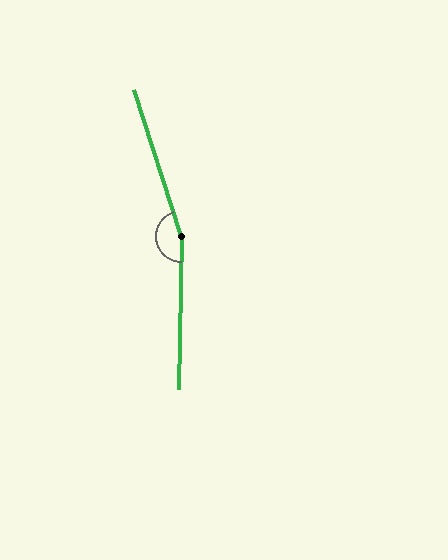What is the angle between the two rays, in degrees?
Approximately 161 degrees.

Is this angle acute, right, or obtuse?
It is obtuse.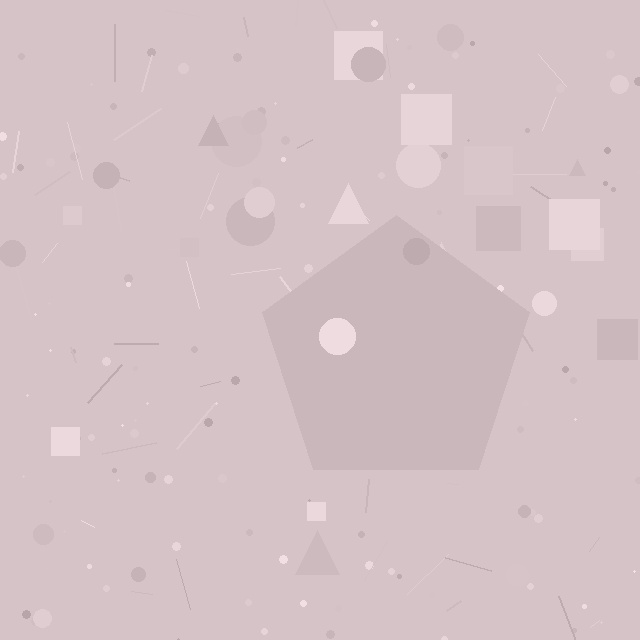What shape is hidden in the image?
A pentagon is hidden in the image.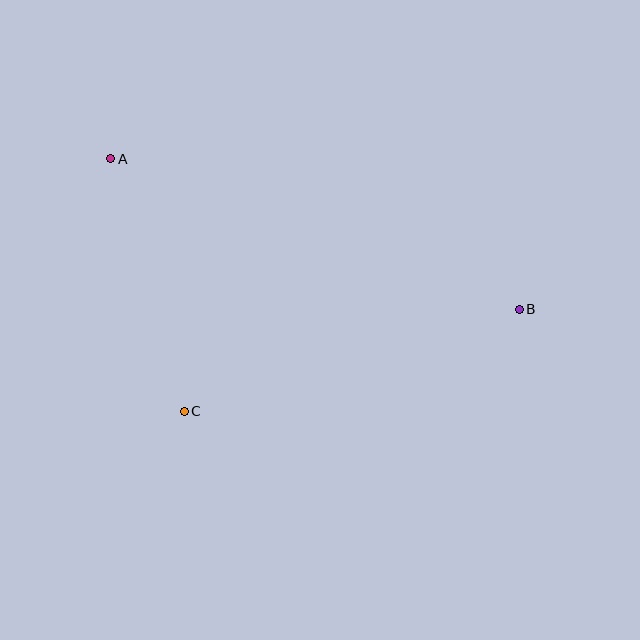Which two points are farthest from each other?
Points A and B are farthest from each other.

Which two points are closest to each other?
Points A and C are closest to each other.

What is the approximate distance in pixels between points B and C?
The distance between B and C is approximately 350 pixels.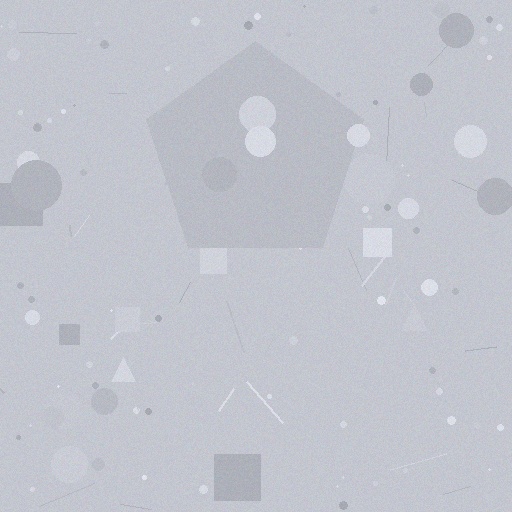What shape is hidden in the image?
A pentagon is hidden in the image.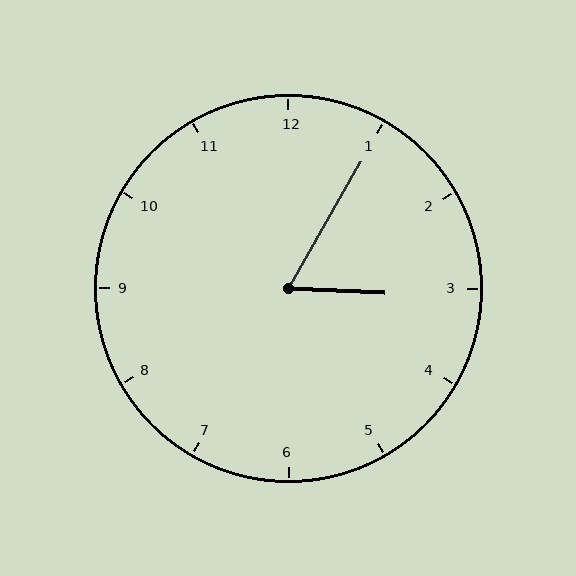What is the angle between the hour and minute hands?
Approximately 62 degrees.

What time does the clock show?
3:05.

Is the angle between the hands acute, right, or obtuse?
It is acute.